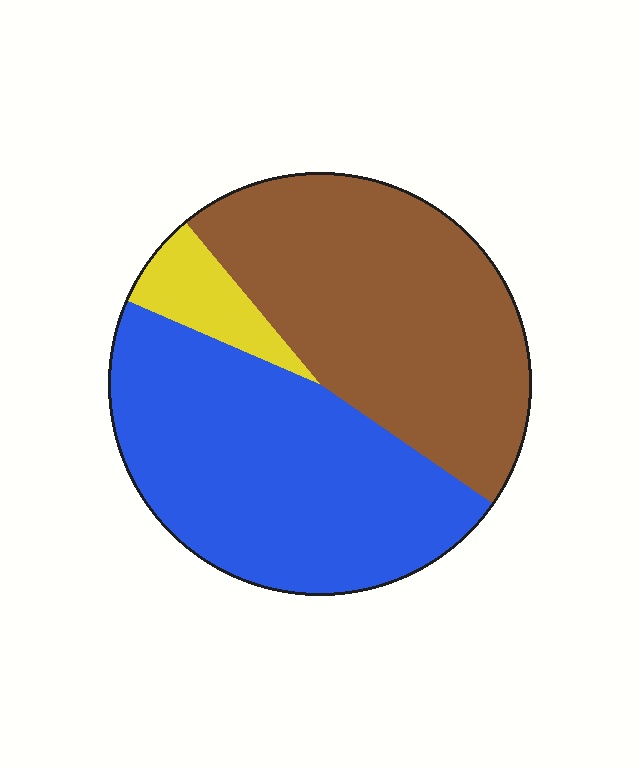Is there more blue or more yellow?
Blue.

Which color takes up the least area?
Yellow, at roughly 5%.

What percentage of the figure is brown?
Brown covers 46% of the figure.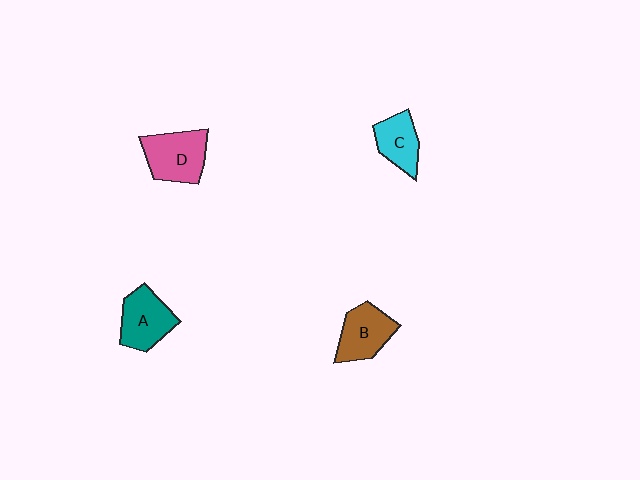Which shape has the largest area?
Shape D (pink).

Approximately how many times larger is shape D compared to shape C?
Approximately 1.4 times.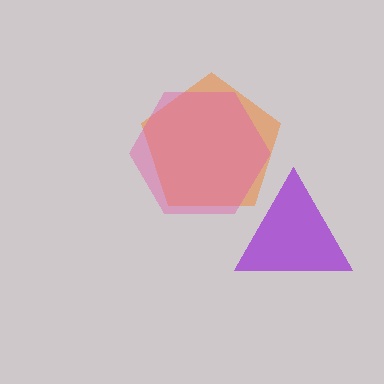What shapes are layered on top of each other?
The layered shapes are: an orange pentagon, a pink hexagon, a purple triangle.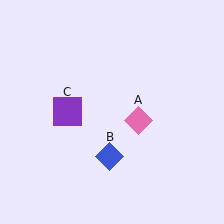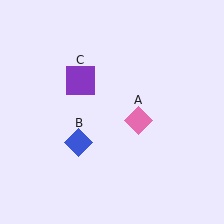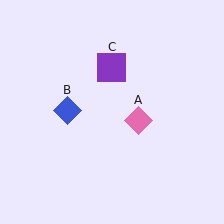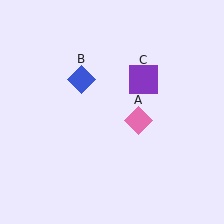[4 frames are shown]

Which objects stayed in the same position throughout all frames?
Pink diamond (object A) remained stationary.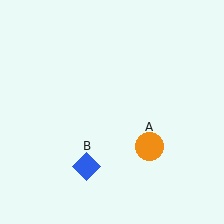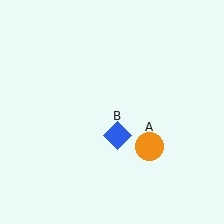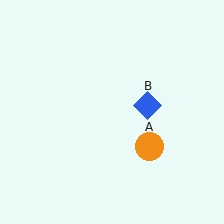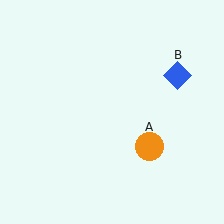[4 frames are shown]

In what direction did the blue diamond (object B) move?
The blue diamond (object B) moved up and to the right.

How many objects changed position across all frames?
1 object changed position: blue diamond (object B).